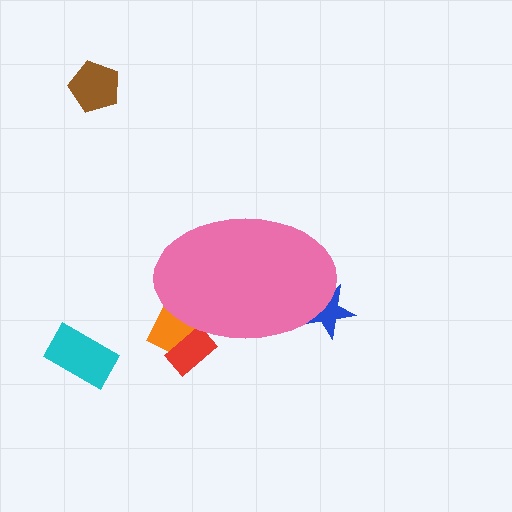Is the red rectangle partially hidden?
Yes, the red rectangle is partially hidden behind the pink ellipse.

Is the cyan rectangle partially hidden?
No, the cyan rectangle is fully visible.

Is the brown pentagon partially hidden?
No, the brown pentagon is fully visible.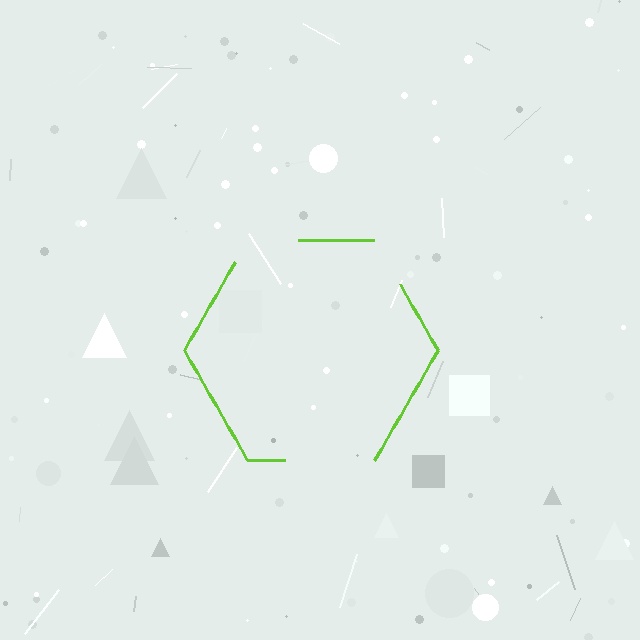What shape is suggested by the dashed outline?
The dashed outline suggests a hexagon.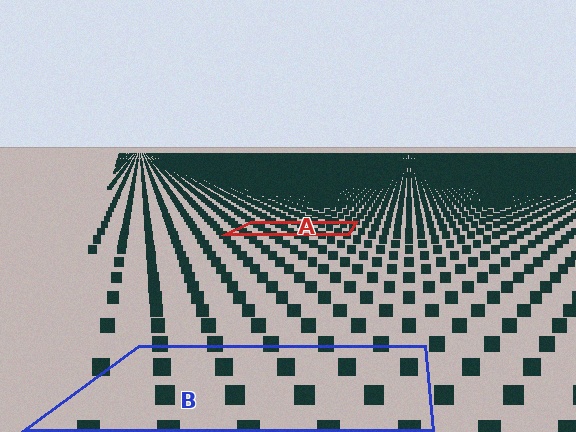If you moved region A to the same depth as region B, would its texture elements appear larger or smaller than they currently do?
They would appear larger. At a closer depth, the same texture elements are projected at a bigger on-screen size.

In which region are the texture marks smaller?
The texture marks are smaller in region A, because it is farther away.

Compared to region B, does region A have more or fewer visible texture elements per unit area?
Region A has more texture elements per unit area — they are packed more densely because it is farther away.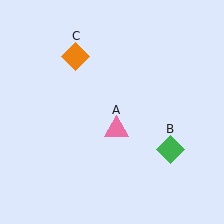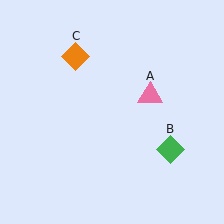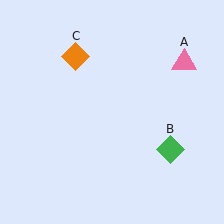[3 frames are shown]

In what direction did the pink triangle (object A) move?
The pink triangle (object A) moved up and to the right.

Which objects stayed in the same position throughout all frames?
Green diamond (object B) and orange diamond (object C) remained stationary.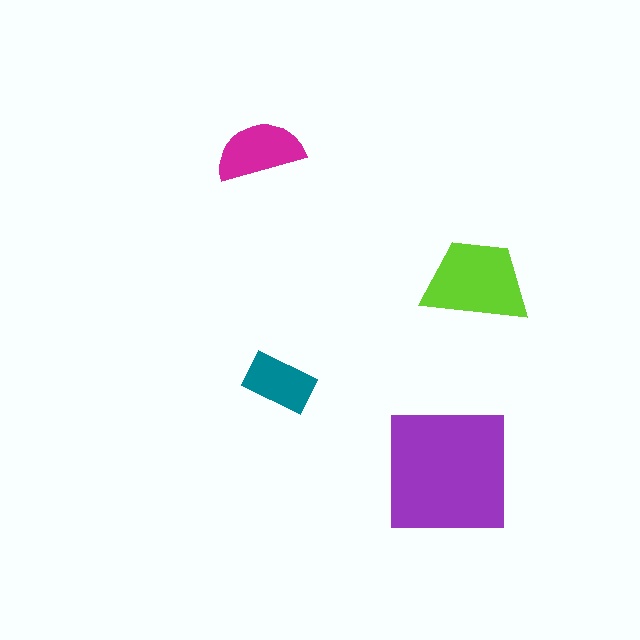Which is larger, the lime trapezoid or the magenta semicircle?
The lime trapezoid.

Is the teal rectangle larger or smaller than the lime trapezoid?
Smaller.